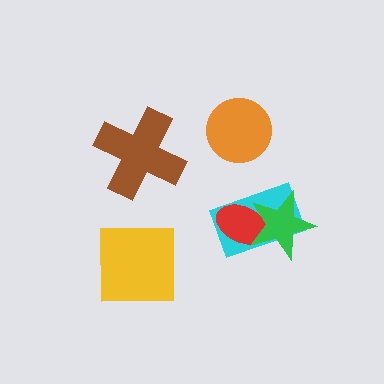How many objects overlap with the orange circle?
0 objects overlap with the orange circle.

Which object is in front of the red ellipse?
The green star is in front of the red ellipse.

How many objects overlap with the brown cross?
0 objects overlap with the brown cross.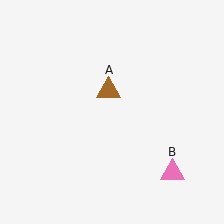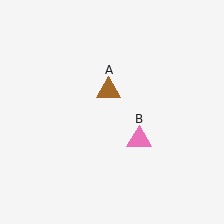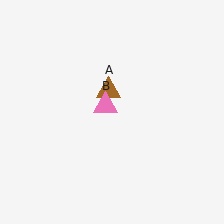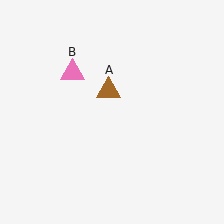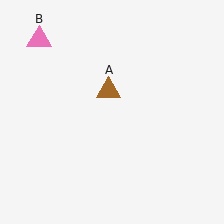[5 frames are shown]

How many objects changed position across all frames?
1 object changed position: pink triangle (object B).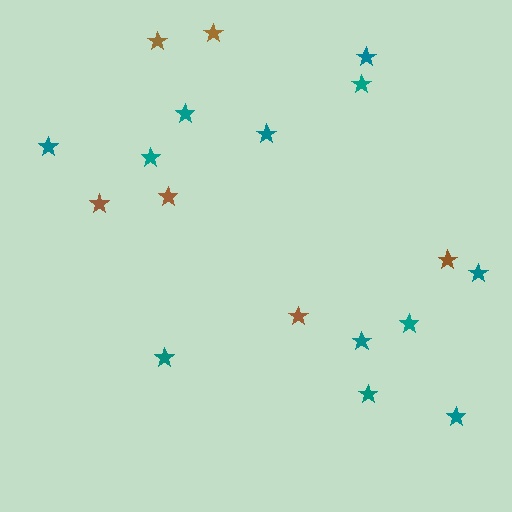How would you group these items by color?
There are 2 groups: one group of teal stars (12) and one group of brown stars (6).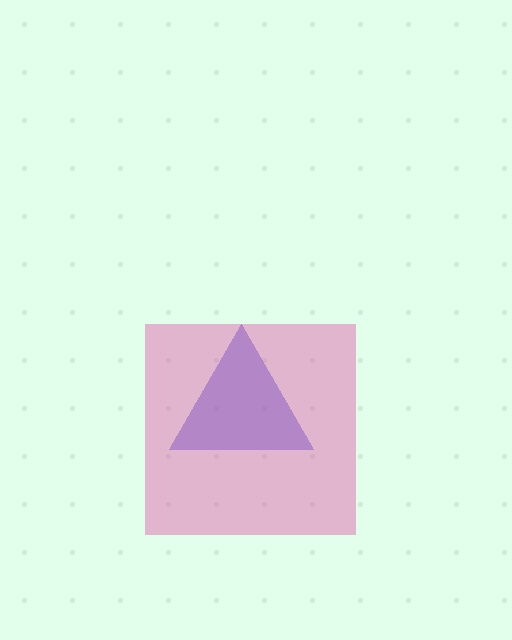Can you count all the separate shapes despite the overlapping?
Yes, there are 2 separate shapes.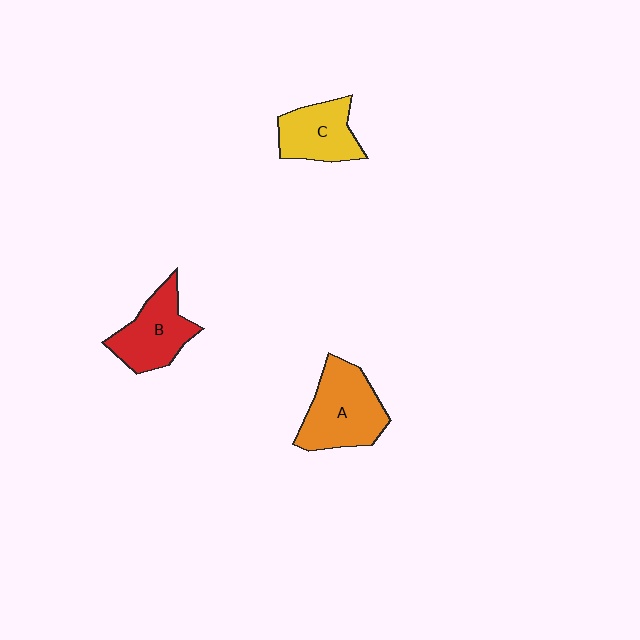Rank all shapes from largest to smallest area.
From largest to smallest: A (orange), B (red), C (yellow).